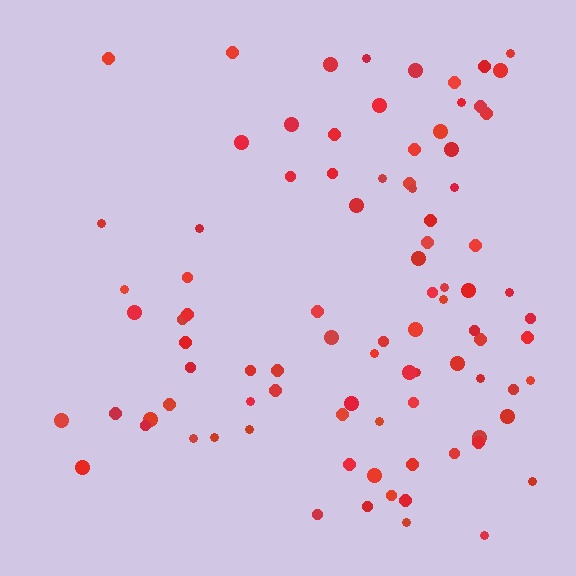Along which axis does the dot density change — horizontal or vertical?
Horizontal.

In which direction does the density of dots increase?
From left to right, with the right side densest.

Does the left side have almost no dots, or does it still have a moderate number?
Still a moderate number, just noticeably fewer than the right.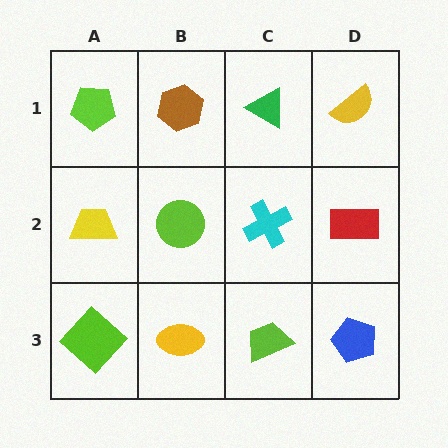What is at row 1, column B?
A brown hexagon.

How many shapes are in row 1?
4 shapes.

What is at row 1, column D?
A yellow semicircle.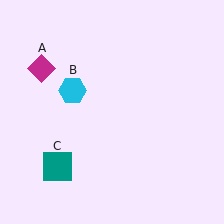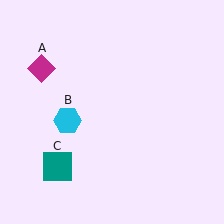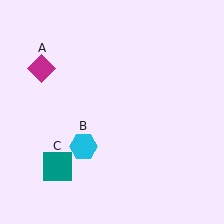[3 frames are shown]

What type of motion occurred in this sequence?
The cyan hexagon (object B) rotated counterclockwise around the center of the scene.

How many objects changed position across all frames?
1 object changed position: cyan hexagon (object B).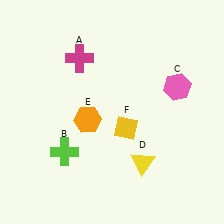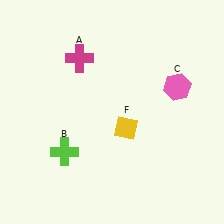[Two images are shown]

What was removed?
The yellow triangle (D), the orange hexagon (E) were removed in Image 2.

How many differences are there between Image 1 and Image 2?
There are 2 differences between the two images.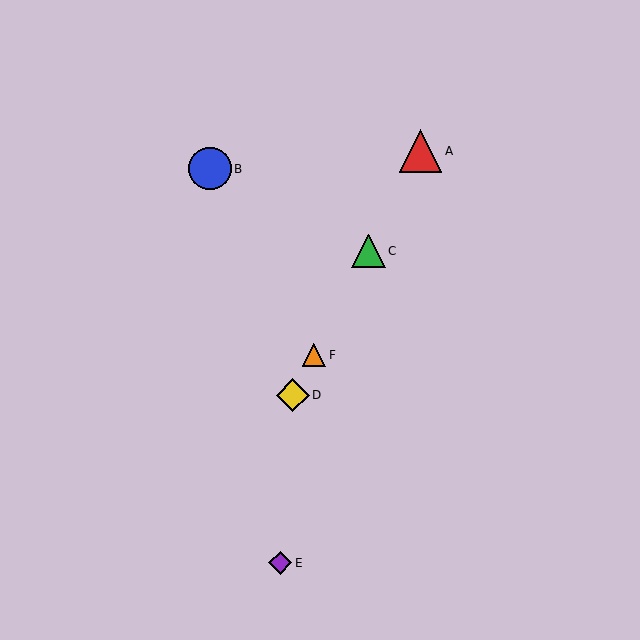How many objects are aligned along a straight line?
4 objects (A, C, D, F) are aligned along a straight line.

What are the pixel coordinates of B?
Object B is at (210, 169).